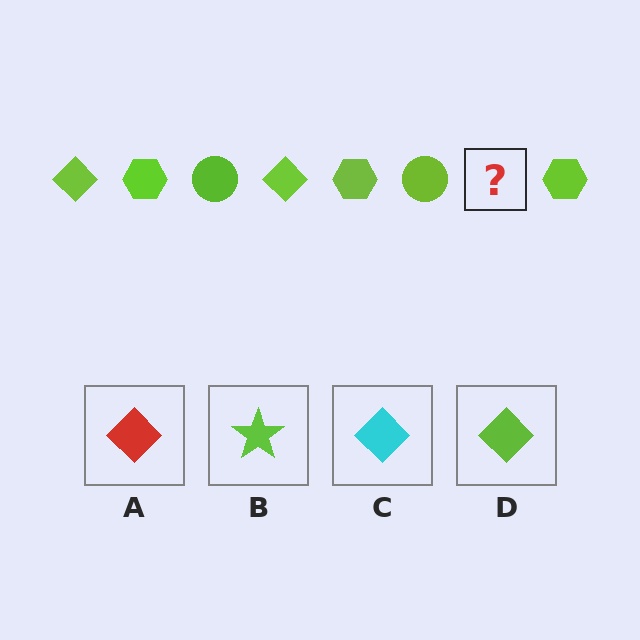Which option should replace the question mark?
Option D.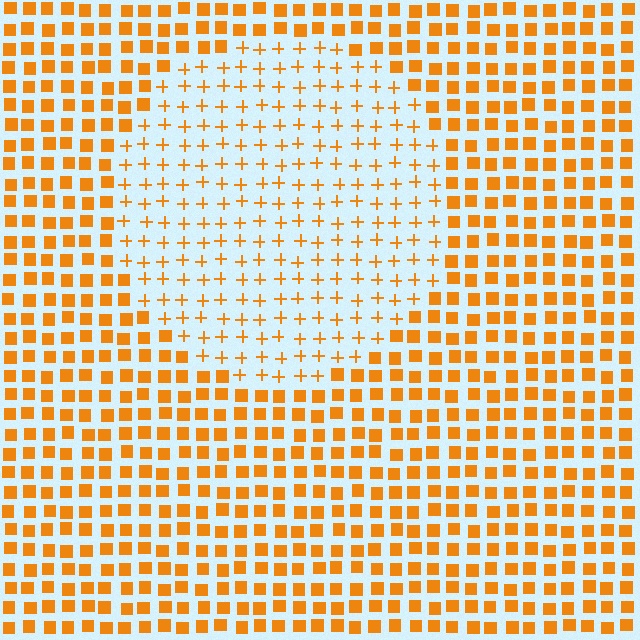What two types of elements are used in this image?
The image uses plus signs inside the circle region and squares outside it.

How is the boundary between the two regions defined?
The boundary is defined by a change in element shape: plus signs inside vs. squares outside. All elements share the same color and spacing.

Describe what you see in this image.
The image is filled with small orange elements arranged in a uniform grid. A circle-shaped region contains plus signs, while the surrounding area contains squares. The boundary is defined purely by the change in element shape.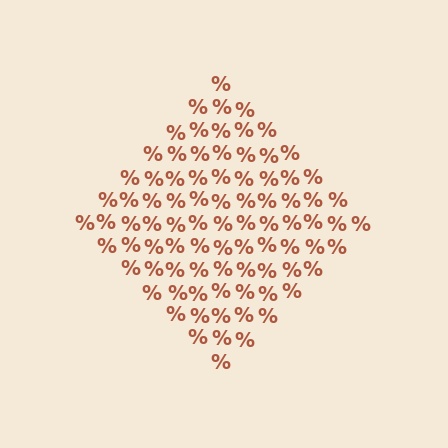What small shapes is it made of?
It is made of small percent signs.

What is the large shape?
The large shape is a diamond.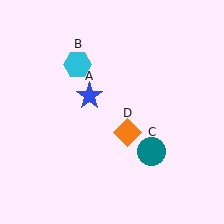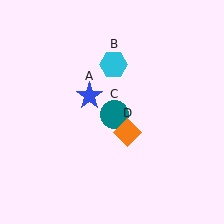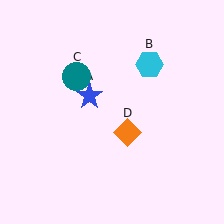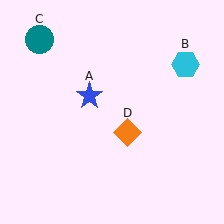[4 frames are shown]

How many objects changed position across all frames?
2 objects changed position: cyan hexagon (object B), teal circle (object C).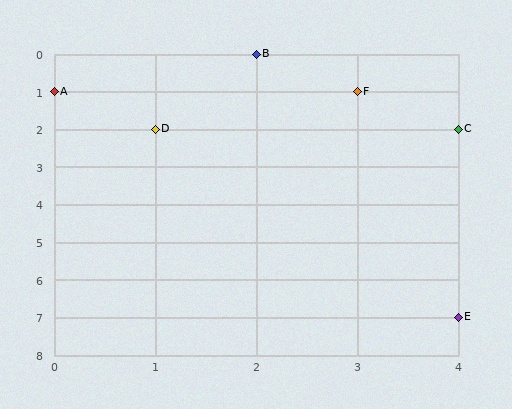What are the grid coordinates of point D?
Point D is at grid coordinates (1, 2).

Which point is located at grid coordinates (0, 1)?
Point A is at (0, 1).